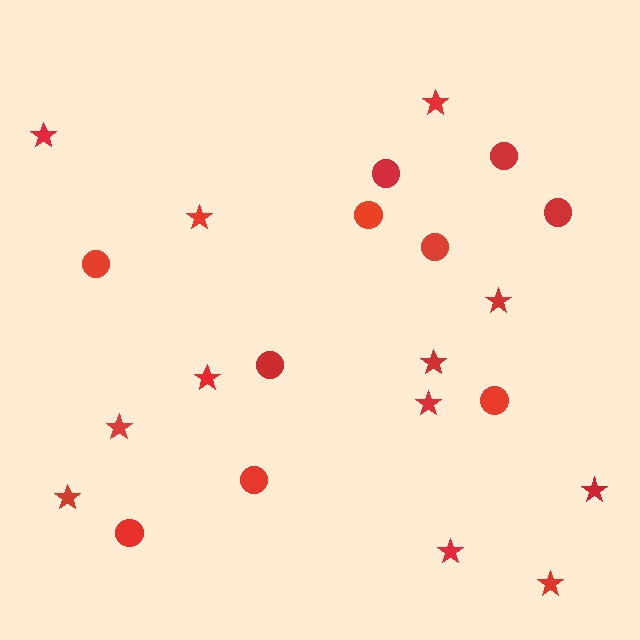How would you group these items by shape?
There are 2 groups: one group of circles (10) and one group of stars (12).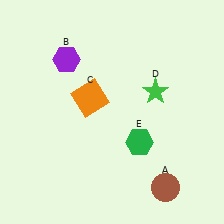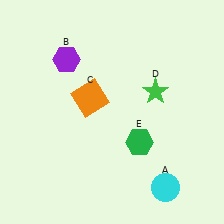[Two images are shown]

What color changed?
The circle (A) changed from brown in Image 1 to cyan in Image 2.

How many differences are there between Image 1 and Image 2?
There is 1 difference between the two images.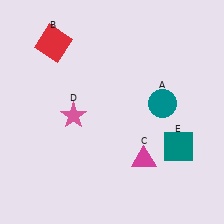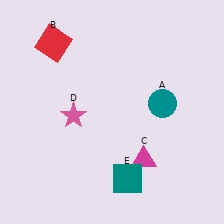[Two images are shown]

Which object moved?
The teal square (E) moved left.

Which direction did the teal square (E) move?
The teal square (E) moved left.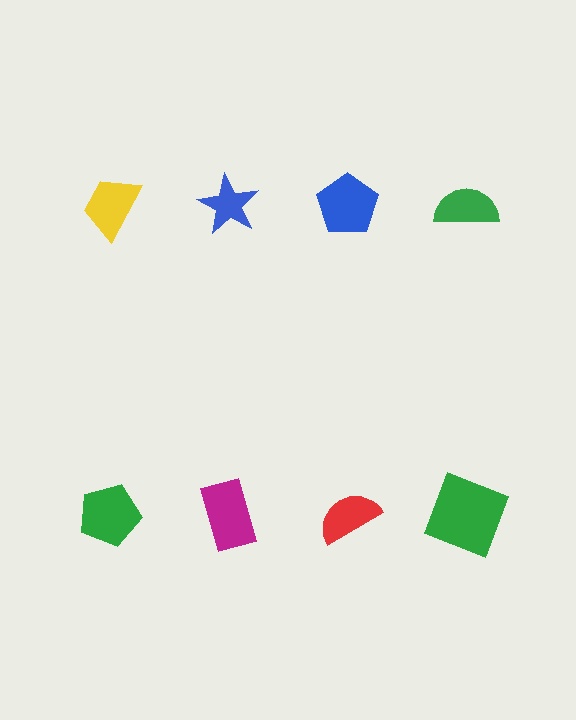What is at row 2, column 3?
A red semicircle.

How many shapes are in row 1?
4 shapes.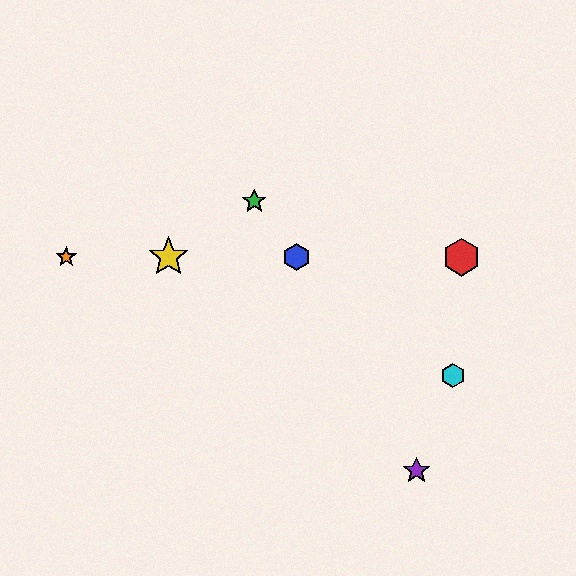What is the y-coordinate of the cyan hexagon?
The cyan hexagon is at y≈376.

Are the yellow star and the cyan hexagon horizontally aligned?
No, the yellow star is at y≈257 and the cyan hexagon is at y≈376.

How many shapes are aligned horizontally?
4 shapes (the red hexagon, the blue hexagon, the yellow star, the orange star) are aligned horizontally.